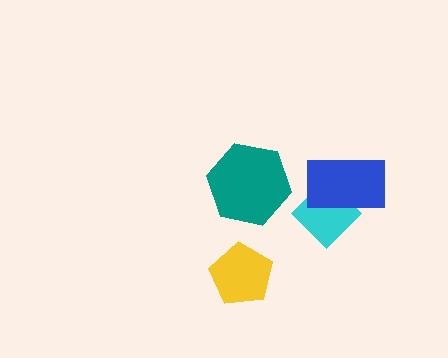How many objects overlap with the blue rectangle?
1 object overlaps with the blue rectangle.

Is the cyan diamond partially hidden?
Yes, it is partially covered by another shape.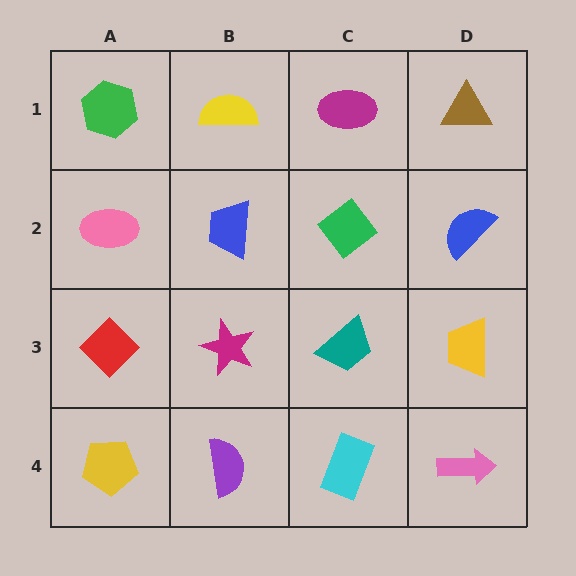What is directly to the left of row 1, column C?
A yellow semicircle.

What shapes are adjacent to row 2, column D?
A brown triangle (row 1, column D), a yellow trapezoid (row 3, column D), a green diamond (row 2, column C).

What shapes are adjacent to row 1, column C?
A green diamond (row 2, column C), a yellow semicircle (row 1, column B), a brown triangle (row 1, column D).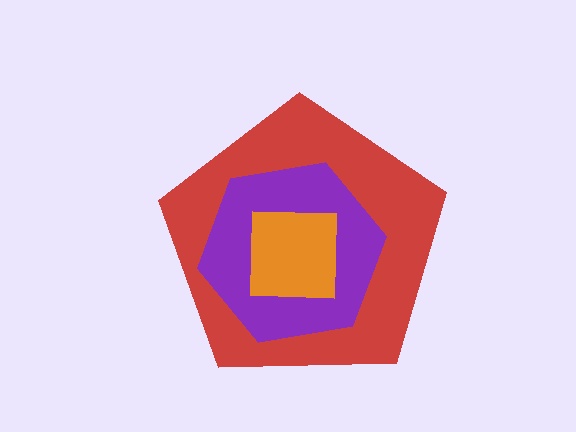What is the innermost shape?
The orange square.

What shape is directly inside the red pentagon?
The purple hexagon.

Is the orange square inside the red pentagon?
Yes.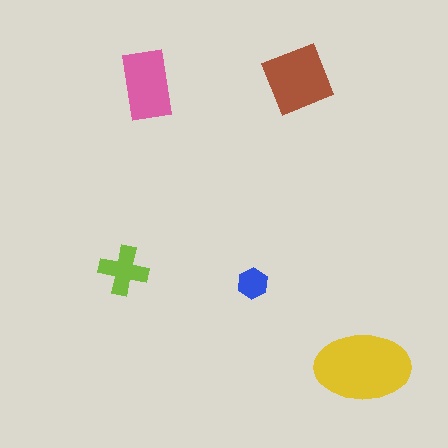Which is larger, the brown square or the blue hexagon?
The brown square.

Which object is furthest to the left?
The lime cross is leftmost.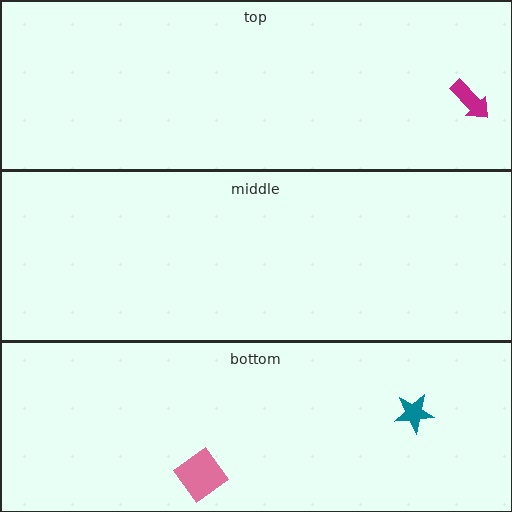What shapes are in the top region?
The magenta arrow.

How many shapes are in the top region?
1.